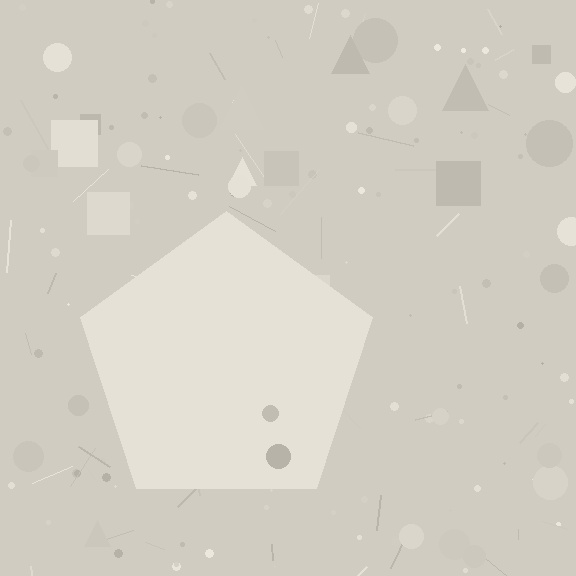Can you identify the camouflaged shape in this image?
The camouflaged shape is a pentagon.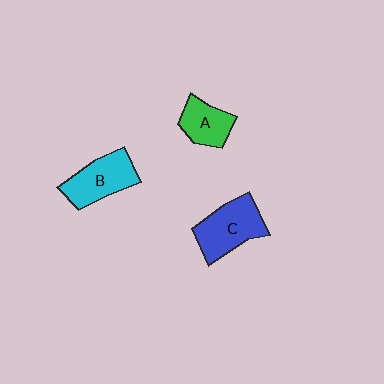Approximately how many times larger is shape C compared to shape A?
Approximately 1.5 times.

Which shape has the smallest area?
Shape A (green).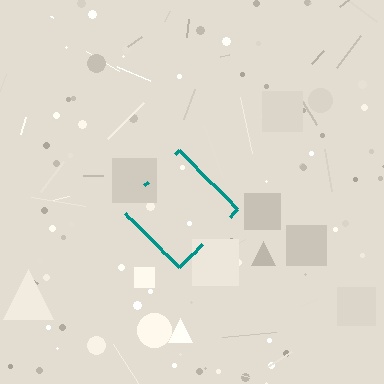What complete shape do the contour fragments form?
The contour fragments form a diamond.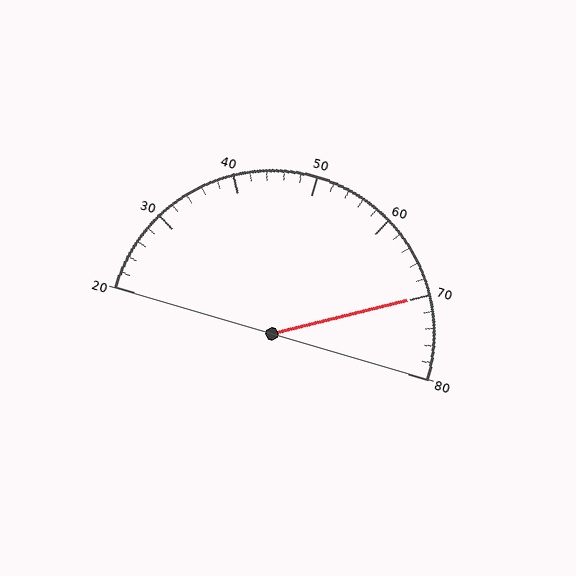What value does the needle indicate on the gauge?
The needle indicates approximately 70.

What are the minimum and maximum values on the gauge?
The gauge ranges from 20 to 80.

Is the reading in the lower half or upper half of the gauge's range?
The reading is in the upper half of the range (20 to 80).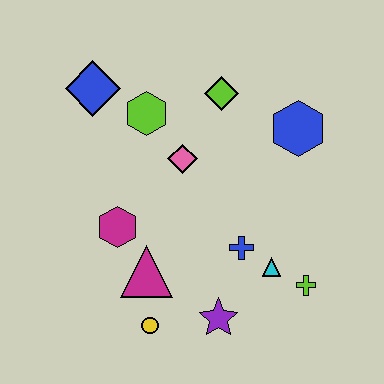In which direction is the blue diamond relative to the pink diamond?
The blue diamond is to the left of the pink diamond.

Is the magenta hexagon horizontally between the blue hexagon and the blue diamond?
Yes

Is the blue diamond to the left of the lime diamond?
Yes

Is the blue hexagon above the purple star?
Yes